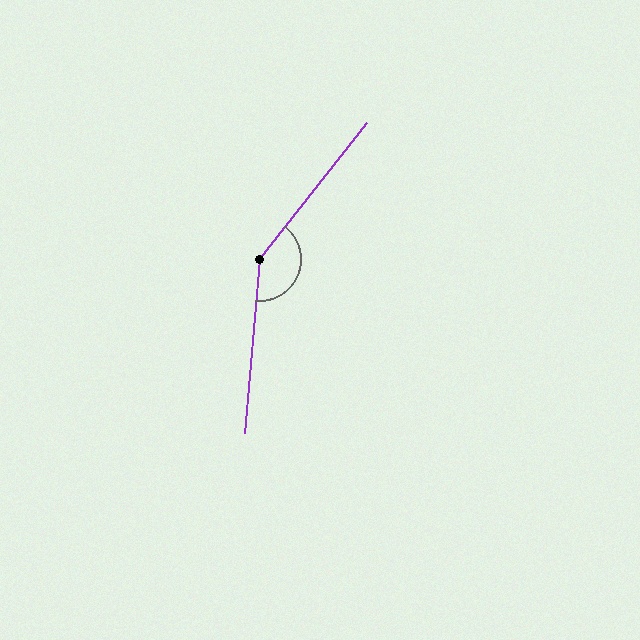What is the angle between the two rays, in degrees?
Approximately 147 degrees.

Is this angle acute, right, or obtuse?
It is obtuse.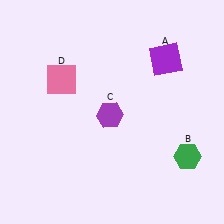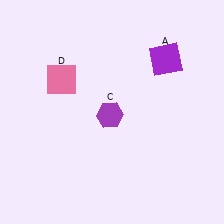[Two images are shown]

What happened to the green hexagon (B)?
The green hexagon (B) was removed in Image 2. It was in the bottom-right area of Image 1.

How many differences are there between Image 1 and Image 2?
There is 1 difference between the two images.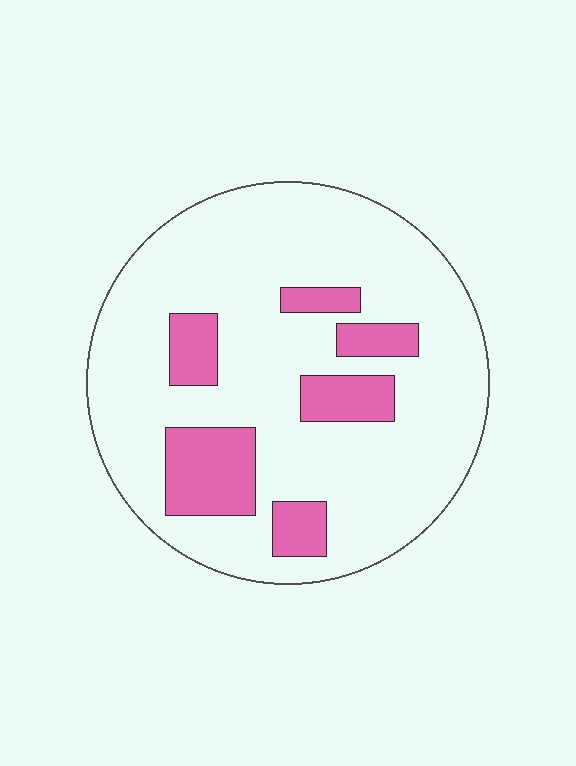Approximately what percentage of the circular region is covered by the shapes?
Approximately 20%.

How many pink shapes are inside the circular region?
6.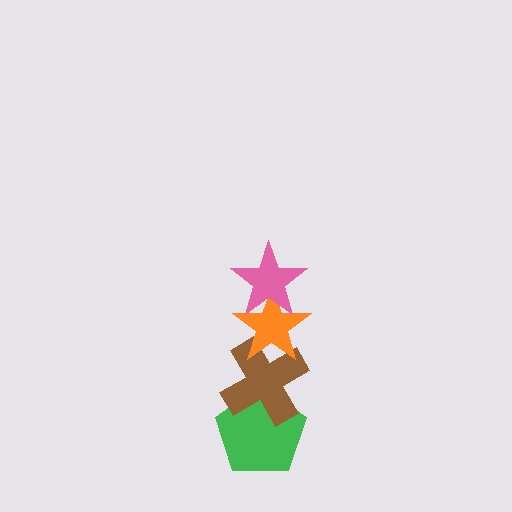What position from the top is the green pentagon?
The green pentagon is 4th from the top.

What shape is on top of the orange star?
The pink star is on top of the orange star.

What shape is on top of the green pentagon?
The brown cross is on top of the green pentagon.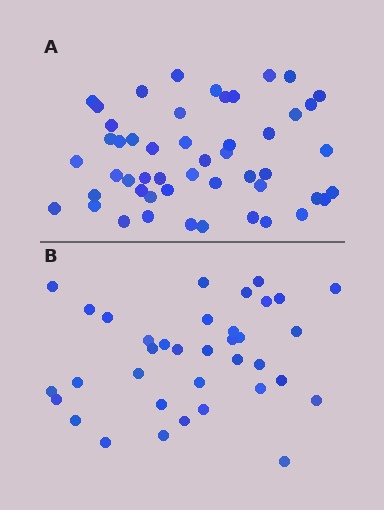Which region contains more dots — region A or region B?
Region A (the top region) has more dots.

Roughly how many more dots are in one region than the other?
Region A has approximately 15 more dots than region B.